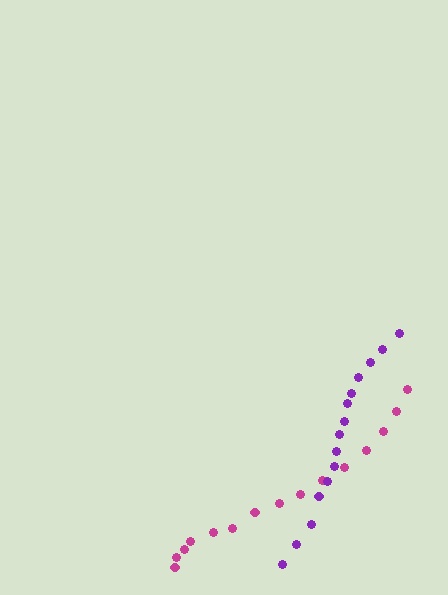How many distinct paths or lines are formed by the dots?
There are 2 distinct paths.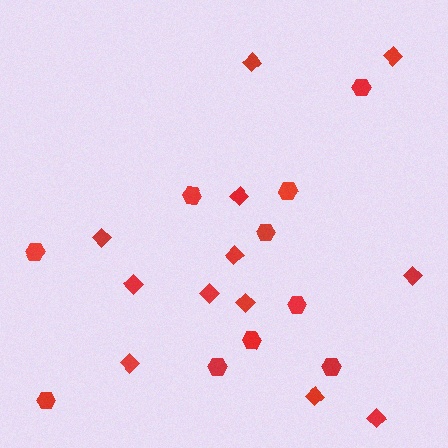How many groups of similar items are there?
There are 2 groups: one group of hexagons (10) and one group of diamonds (12).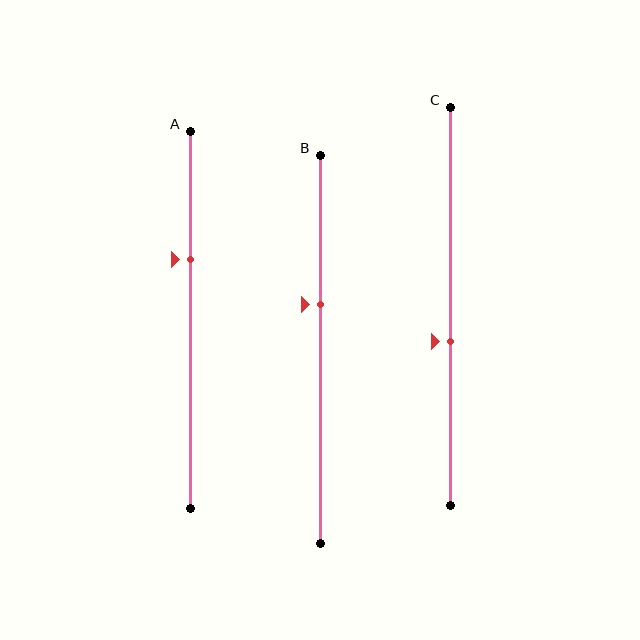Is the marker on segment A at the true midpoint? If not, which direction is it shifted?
No, the marker on segment A is shifted upward by about 16% of the segment length.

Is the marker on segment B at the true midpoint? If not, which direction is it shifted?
No, the marker on segment B is shifted upward by about 11% of the segment length.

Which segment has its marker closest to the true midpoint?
Segment C has its marker closest to the true midpoint.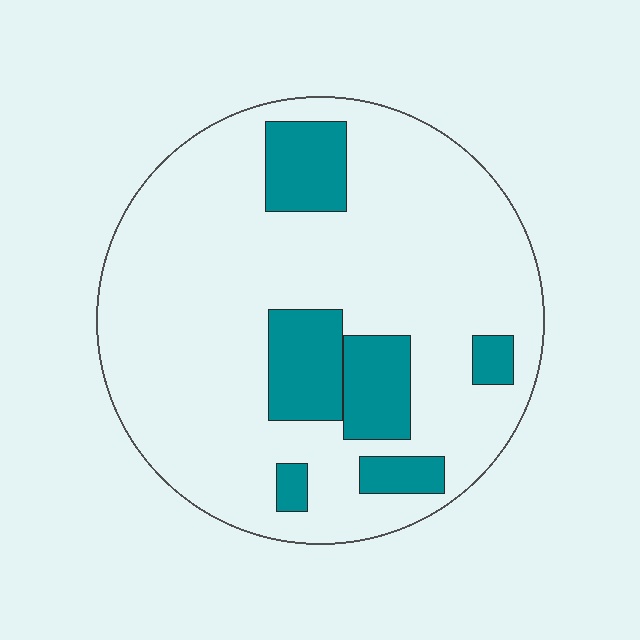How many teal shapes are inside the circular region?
6.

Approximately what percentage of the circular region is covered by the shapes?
Approximately 20%.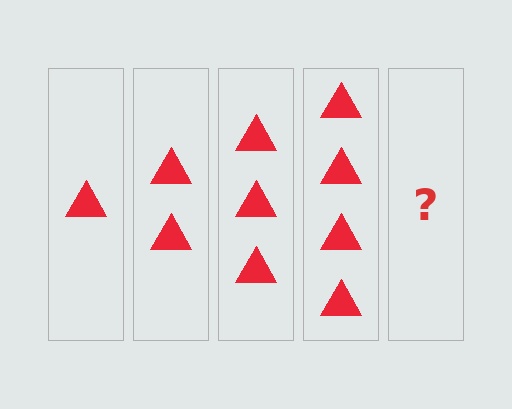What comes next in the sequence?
The next element should be 5 triangles.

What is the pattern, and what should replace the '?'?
The pattern is that each step adds one more triangle. The '?' should be 5 triangles.